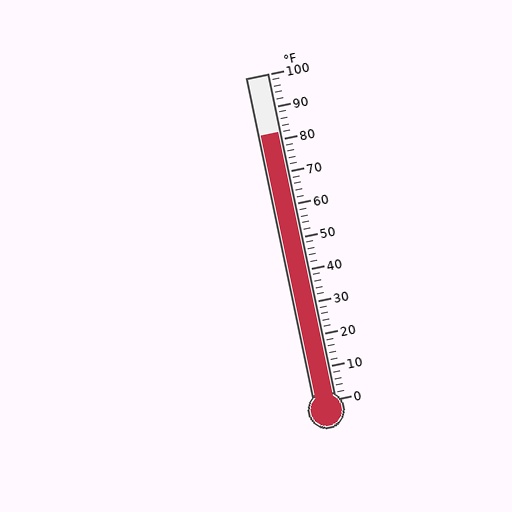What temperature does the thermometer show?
The thermometer shows approximately 82°F.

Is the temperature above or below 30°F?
The temperature is above 30°F.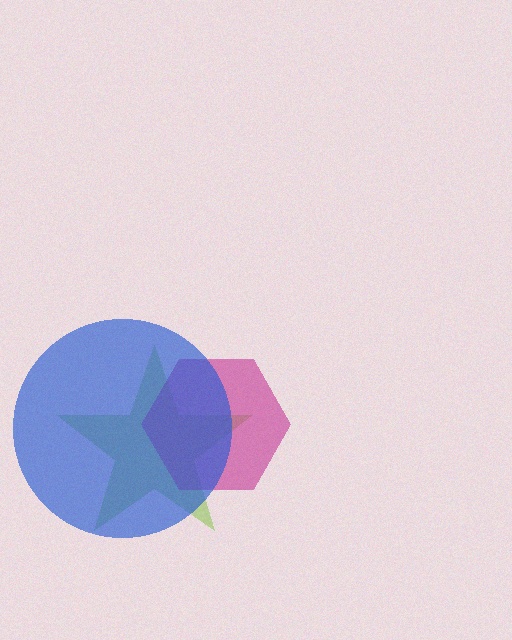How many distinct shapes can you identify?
There are 3 distinct shapes: a lime star, a magenta hexagon, a blue circle.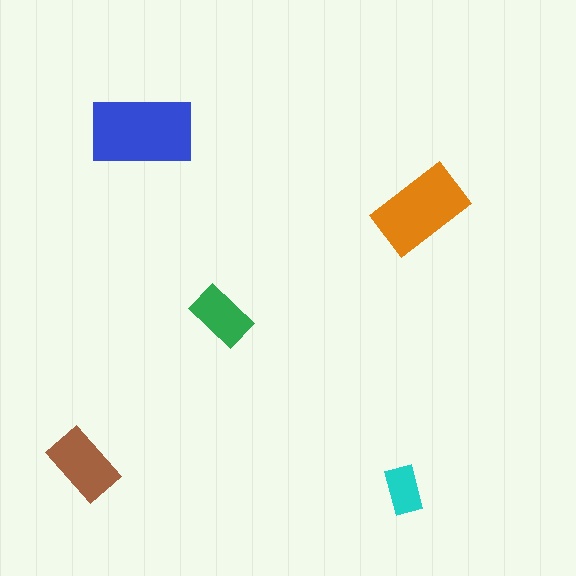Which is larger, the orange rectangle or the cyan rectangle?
The orange one.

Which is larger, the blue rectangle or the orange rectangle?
The blue one.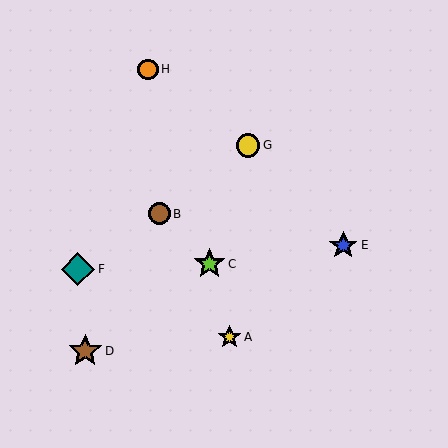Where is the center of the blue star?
The center of the blue star is at (343, 245).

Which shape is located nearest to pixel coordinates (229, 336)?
The yellow star (labeled A) at (229, 337) is nearest to that location.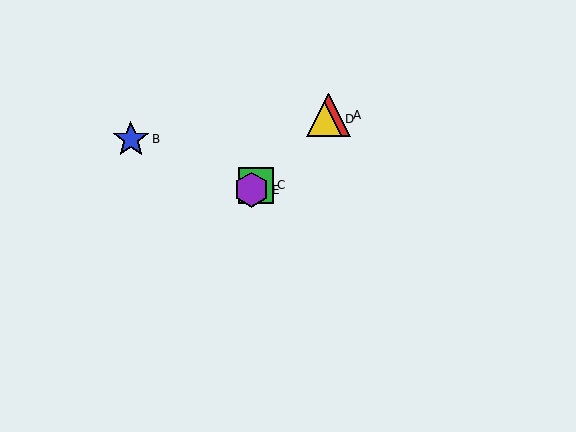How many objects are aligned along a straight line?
4 objects (A, C, D, E) are aligned along a straight line.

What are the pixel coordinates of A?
Object A is at (329, 115).